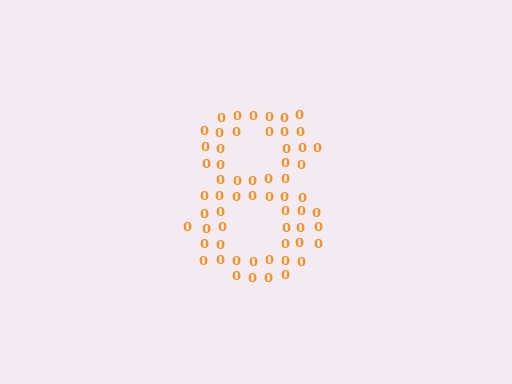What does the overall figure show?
The overall figure shows the digit 8.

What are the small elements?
The small elements are digit 0's.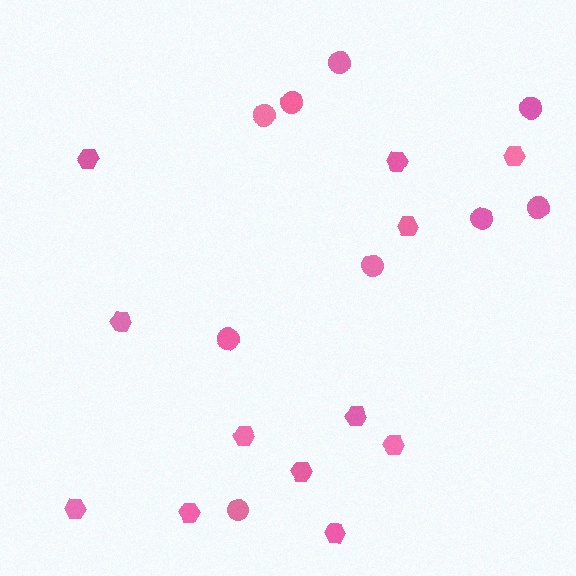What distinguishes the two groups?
There are 2 groups: one group of circles (9) and one group of hexagons (12).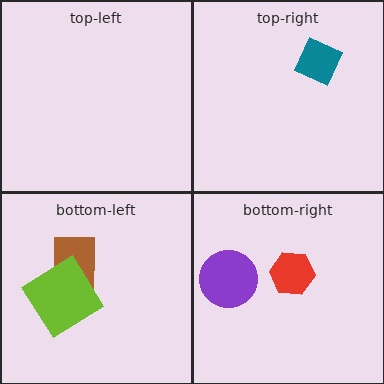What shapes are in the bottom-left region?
The brown rectangle, the lime diamond.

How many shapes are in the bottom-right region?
2.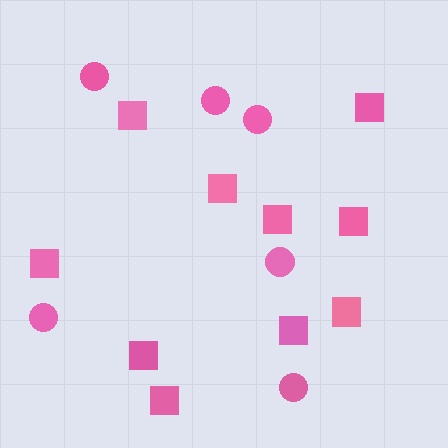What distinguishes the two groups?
There are 2 groups: one group of squares (10) and one group of circles (6).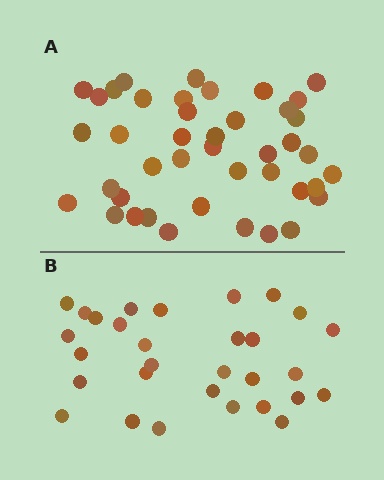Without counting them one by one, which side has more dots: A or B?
Region A (the top region) has more dots.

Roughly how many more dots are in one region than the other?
Region A has roughly 12 or so more dots than region B.